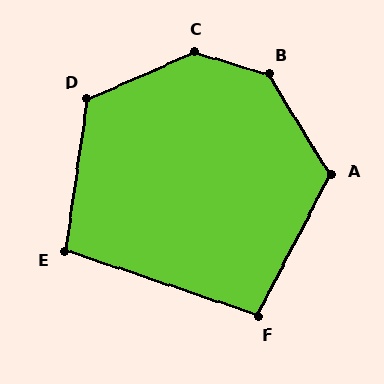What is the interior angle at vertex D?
Approximately 122 degrees (obtuse).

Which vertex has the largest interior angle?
C, at approximately 139 degrees.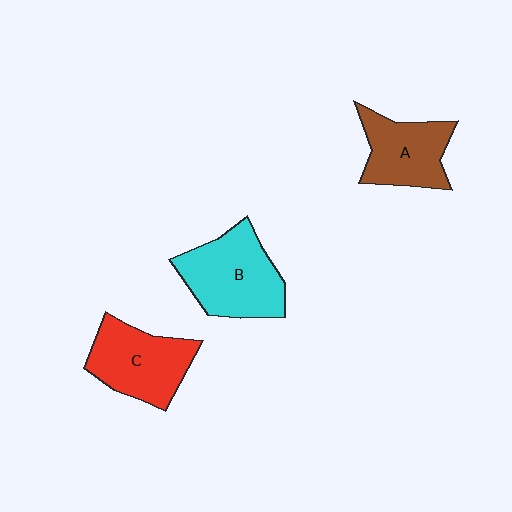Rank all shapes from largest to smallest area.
From largest to smallest: B (cyan), C (red), A (brown).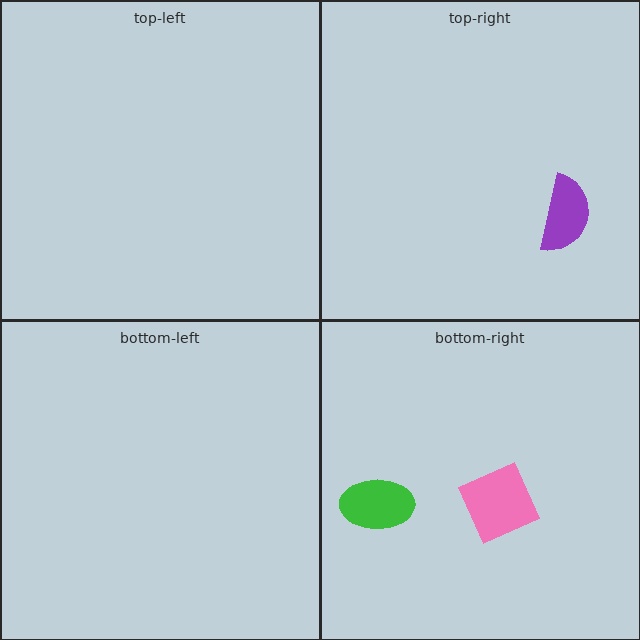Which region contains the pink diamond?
The bottom-right region.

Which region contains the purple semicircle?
The top-right region.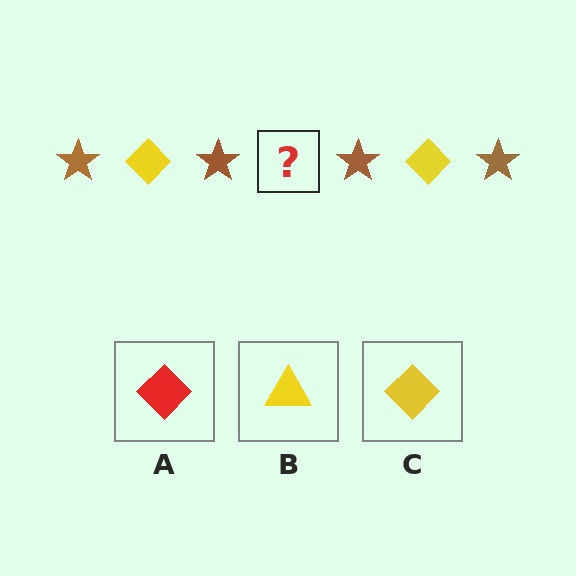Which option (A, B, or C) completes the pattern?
C.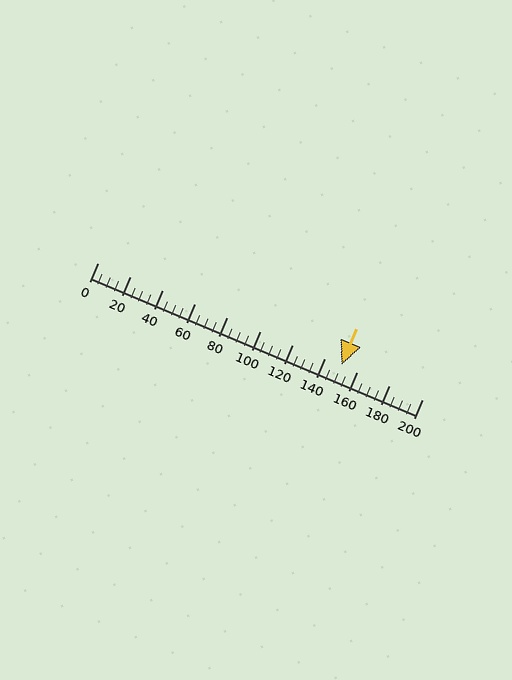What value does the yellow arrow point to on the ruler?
The yellow arrow points to approximately 150.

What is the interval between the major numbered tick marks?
The major tick marks are spaced 20 units apart.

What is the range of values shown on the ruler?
The ruler shows values from 0 to 200.